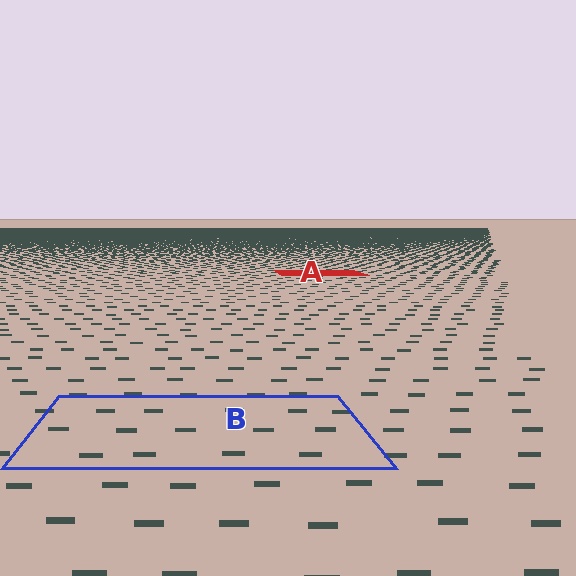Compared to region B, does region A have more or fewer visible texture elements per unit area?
Region A has more texture elements per unit area — they are packed more densely because it is farther away.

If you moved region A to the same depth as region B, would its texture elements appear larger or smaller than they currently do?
They would appear larger. At a closer depth, the same texture elements are projected at a bigger on-screen size.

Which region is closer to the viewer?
Region B is closer. The texture elements there are larger and more spread out.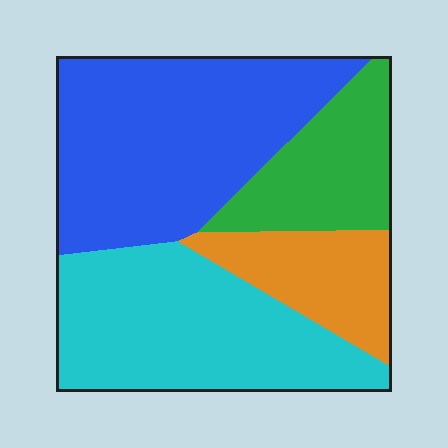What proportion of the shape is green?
Green covers 16% of the shape.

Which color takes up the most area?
Blue, at roughly 40%.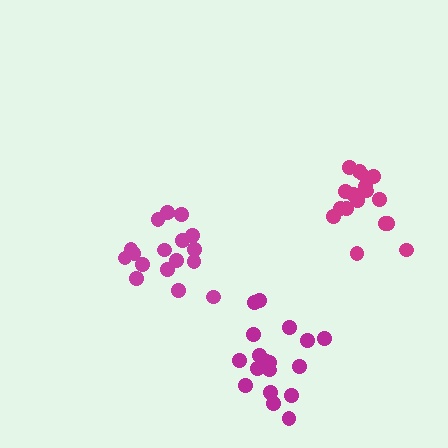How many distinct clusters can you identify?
There are 3 distinct clusters.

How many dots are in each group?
Group 1: 19 dots, Group 2: 18 dots, Group 3: 17 dots (54 total).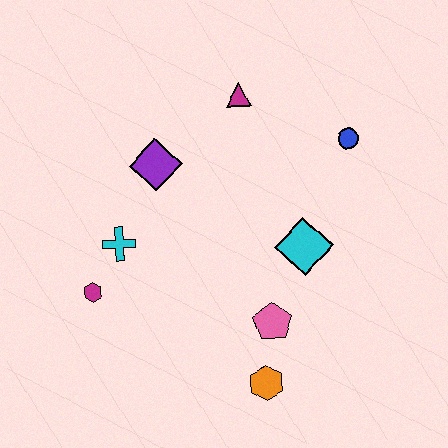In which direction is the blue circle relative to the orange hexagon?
The blue circle is above the orange hexagon.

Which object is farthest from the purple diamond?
The orange hexagon is farthest from the purple diamond.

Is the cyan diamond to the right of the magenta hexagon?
Yes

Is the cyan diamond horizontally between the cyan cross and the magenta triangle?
No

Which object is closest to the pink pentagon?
The orange hexagon is closest to the pink pentagon.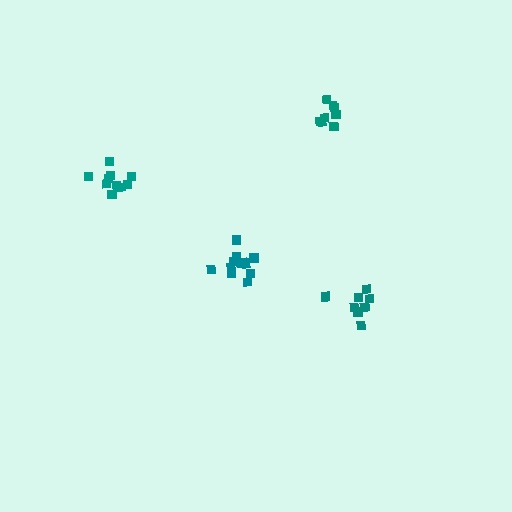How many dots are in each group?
Group 1: 8 dots, Group 2: 12 dots, Group 3: 10 dots, Group 4: 8 dots (38 total).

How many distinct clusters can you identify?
There are 4 distinct clusters.